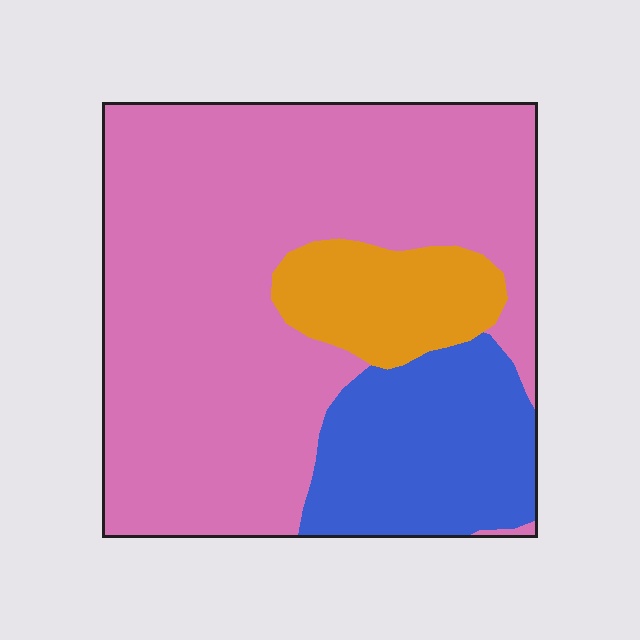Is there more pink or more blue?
Pink.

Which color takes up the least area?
Orange, at roughly 10%.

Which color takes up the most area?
Pink, at roughly 70%.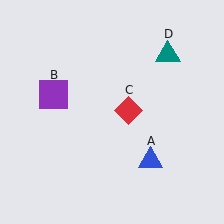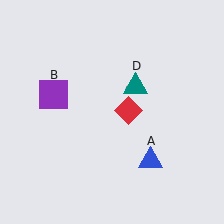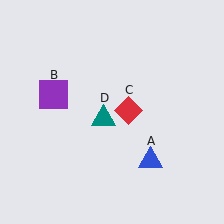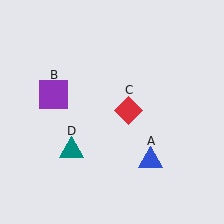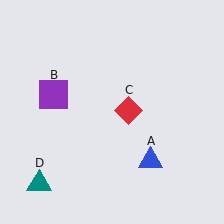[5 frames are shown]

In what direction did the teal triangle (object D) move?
The teal triangle (object D) moved down and to the left.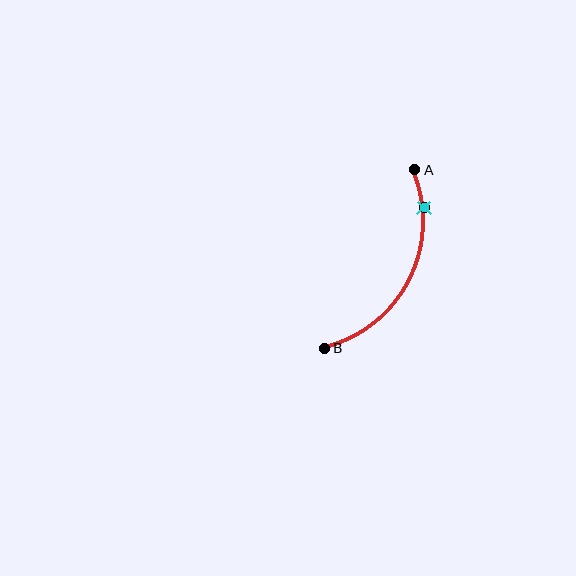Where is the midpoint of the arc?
The arc midpoint is the point on the curve farthest from the straight line joining A and B. It sits to the right of that line.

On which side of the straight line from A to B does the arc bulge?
The arc bulges to the right of the straight line connecting A and B.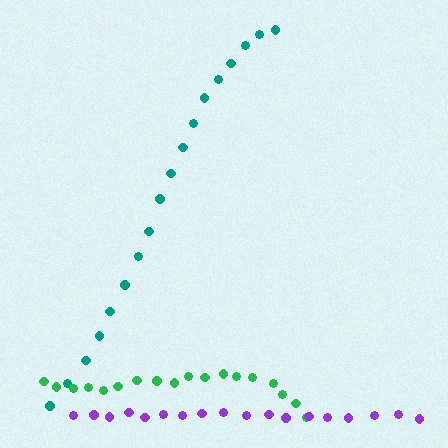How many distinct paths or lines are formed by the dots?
There are 3 distinct paths.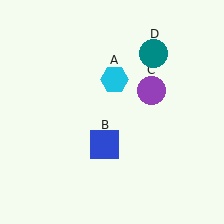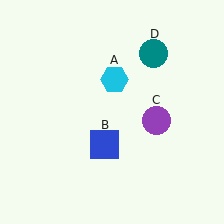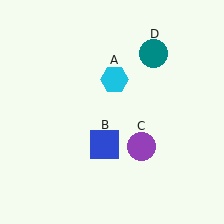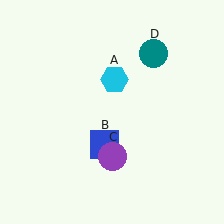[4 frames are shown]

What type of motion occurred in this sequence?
The purple circle (object C) rotated clockwise around the center of the scene.